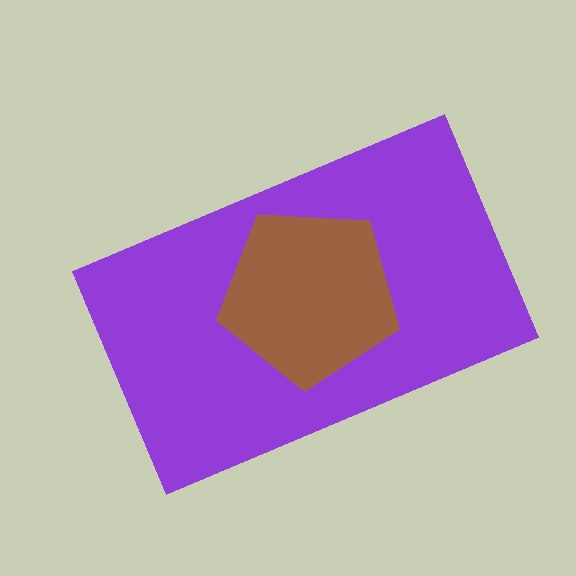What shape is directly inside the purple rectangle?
The brown pentagon.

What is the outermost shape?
The purple rectangle.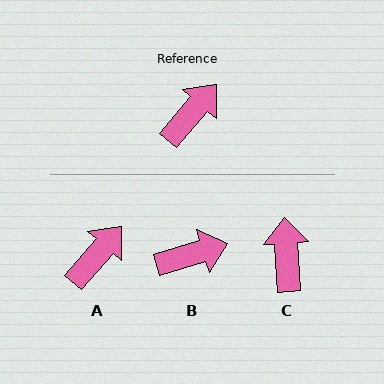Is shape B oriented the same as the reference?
No, it is off by about 33 degrees.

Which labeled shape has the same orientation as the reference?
A.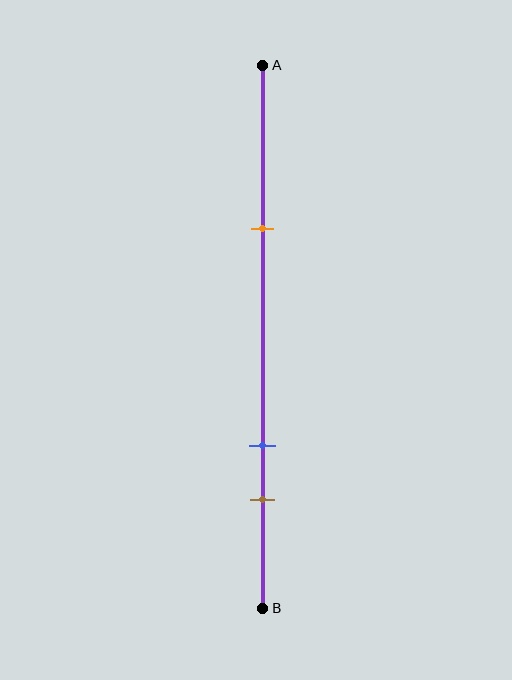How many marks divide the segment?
There are 3 marks dividing the segment.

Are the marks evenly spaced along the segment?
No, the marks are not evenly spaced.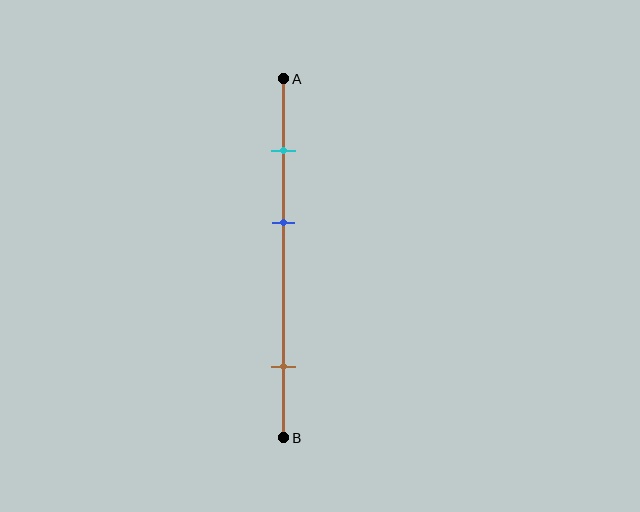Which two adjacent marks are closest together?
The cyan and blue marks are the closest adjacent pair.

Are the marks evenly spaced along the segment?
No, the marks are not evenly spaced.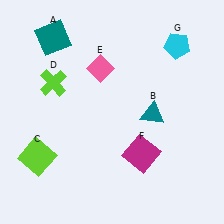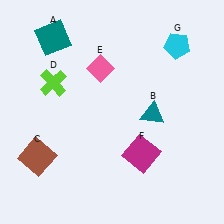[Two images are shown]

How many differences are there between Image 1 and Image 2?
There is 1 difference between the two images.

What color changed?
The square (C) changed from lime in Image 1 to brown in Image 2.